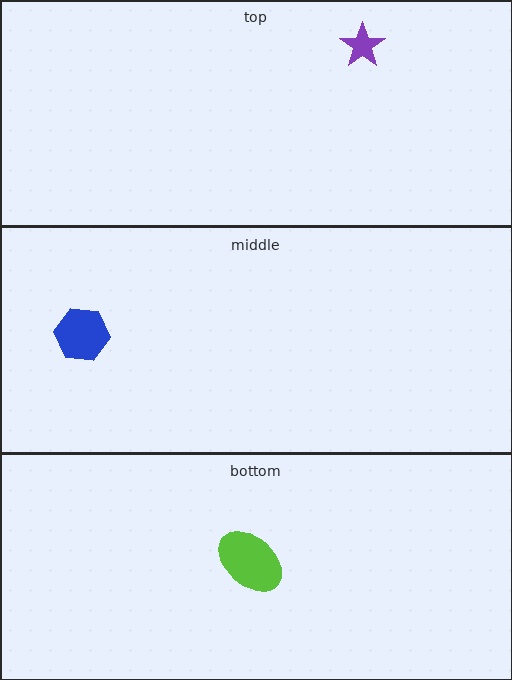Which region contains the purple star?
The top region.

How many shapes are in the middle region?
1.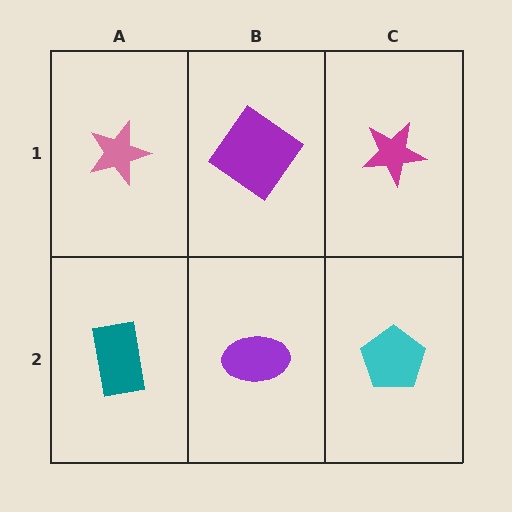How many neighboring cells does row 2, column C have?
2.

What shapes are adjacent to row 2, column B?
A purple diamond (row 1, column B), a teal rectangle (row 2, column A), a cyan pentagon (row 2, column C).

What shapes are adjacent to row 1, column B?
A purple ellipse (row 2, column B), a pink star (row 1, column A), a magenta star (row 1, column C).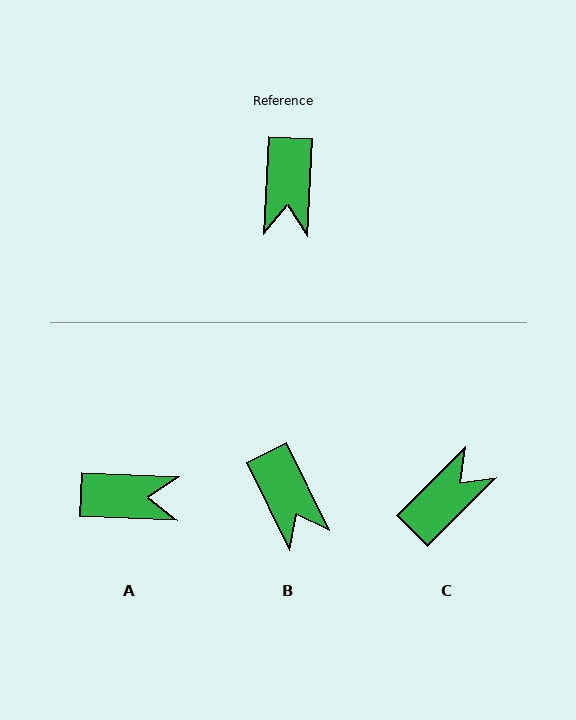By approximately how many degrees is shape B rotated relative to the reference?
Approximately 29 degrees counter-clockwise.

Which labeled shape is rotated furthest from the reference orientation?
C, about 138 degrees away.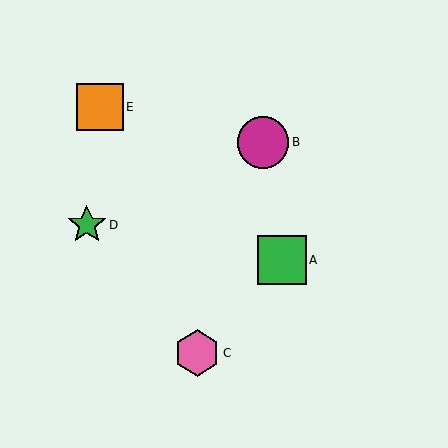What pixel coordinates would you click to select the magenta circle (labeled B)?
Click at (263, 143) to select the magenta circle B.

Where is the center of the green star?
The center of the green star is at (87, 225).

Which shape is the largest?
The magenta circle (labeled B) is the largest.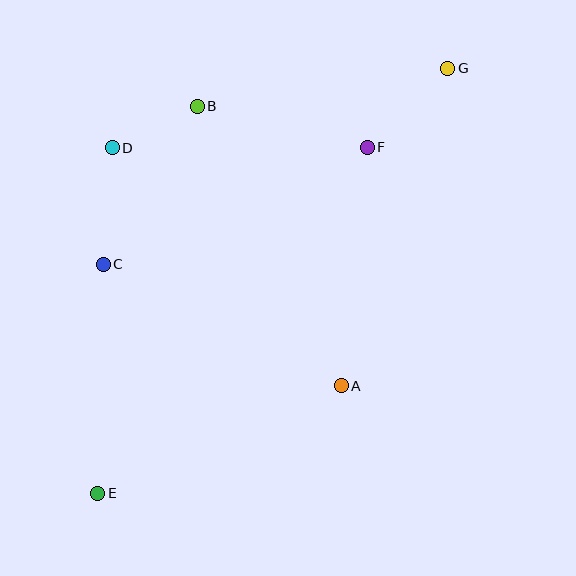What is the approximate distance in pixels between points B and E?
The distance between B and E is approximately 400 pixels.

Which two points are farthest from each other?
Points E and G are farthest from each other.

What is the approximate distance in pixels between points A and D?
The distance between A and D is approximately 330 pixels.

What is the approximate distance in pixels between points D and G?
The distance between D and G is approximately 345 pixels.